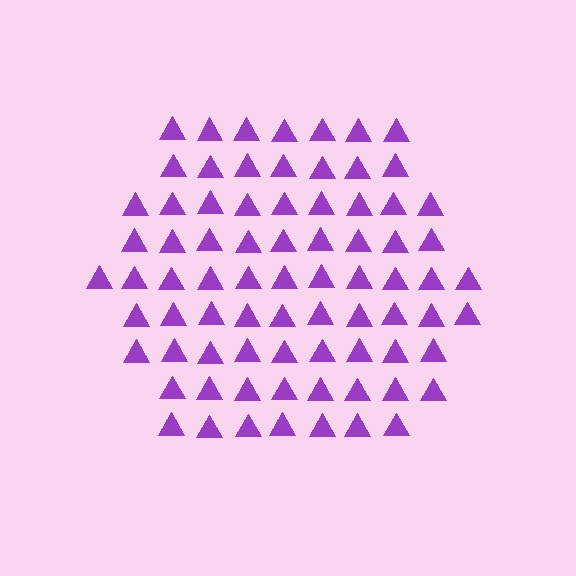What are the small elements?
The small elements are triangles.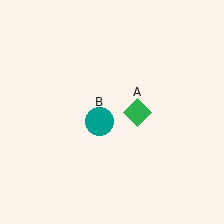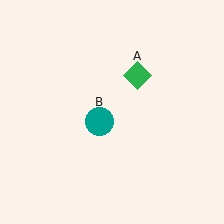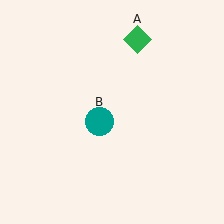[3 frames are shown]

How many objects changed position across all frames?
1 object changed position: green diamond (object A).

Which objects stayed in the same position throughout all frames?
Teal circle (object B) remained stationary.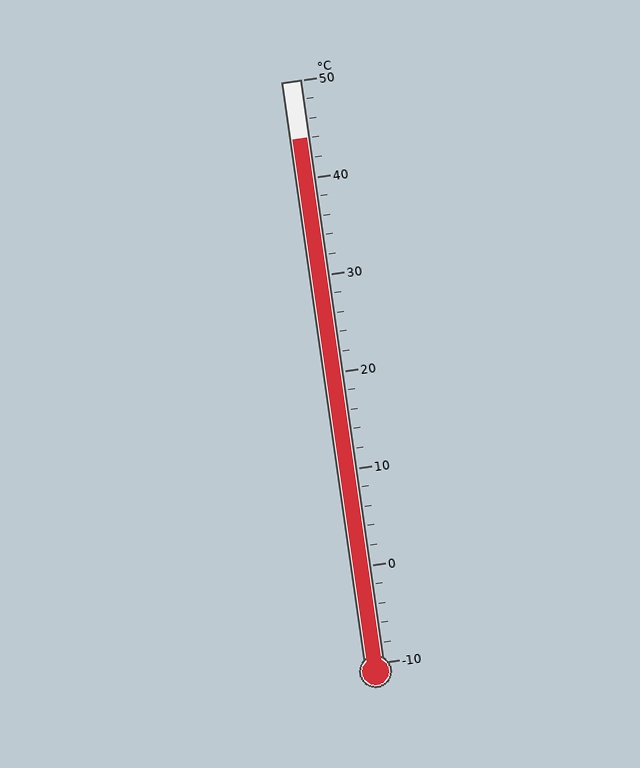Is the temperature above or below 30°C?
The temperature is above 30°C.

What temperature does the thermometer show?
The thermometer shows approximately 44°C.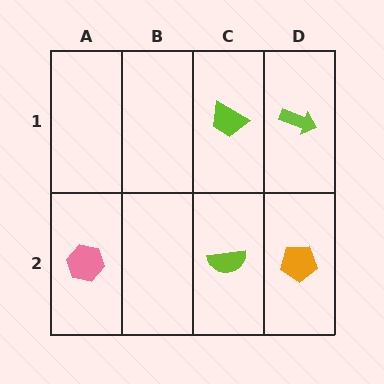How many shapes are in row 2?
3 shapes.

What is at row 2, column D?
An orange pentagon.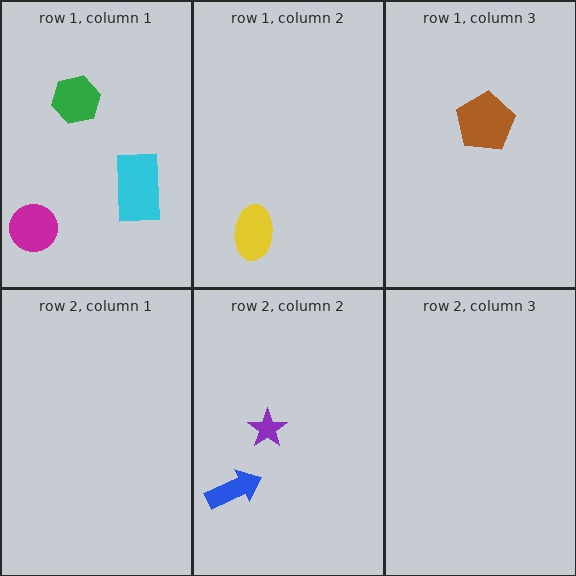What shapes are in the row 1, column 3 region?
The brown pentagon.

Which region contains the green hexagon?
The row 1, column 1 region.